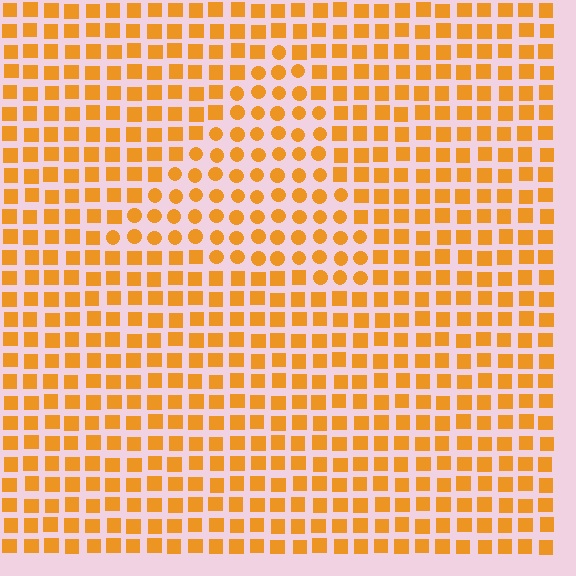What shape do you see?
I see a triangle.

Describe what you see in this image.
The image is filled with small orange elements arranged in a uniform grid. A triangle-shaped region contains circles, while the surrounding area contains squares. The boundary is defined purely by the change in element shape.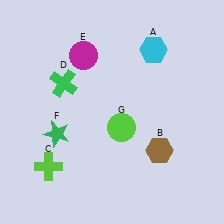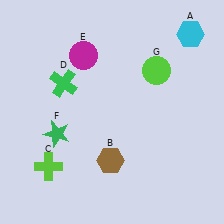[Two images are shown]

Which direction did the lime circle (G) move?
The lime circle (G) moved up.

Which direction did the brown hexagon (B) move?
The brown hexagon (B) moved left.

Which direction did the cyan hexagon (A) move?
The cyan hexagon (A) moved right.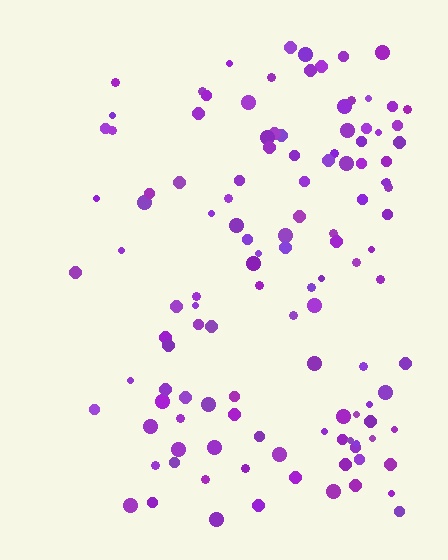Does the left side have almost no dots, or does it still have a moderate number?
Still a moderate number, just noticeably fewer than the right.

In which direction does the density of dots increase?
From left to right, with the right side densest.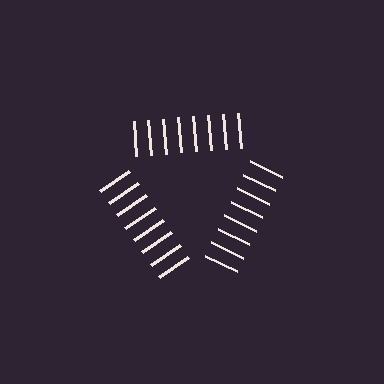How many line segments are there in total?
24 — 8 along each of the 3 edges.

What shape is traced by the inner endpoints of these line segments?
An illusory triangle — the line segments terminate on its edges but no continuous stroke is drawn.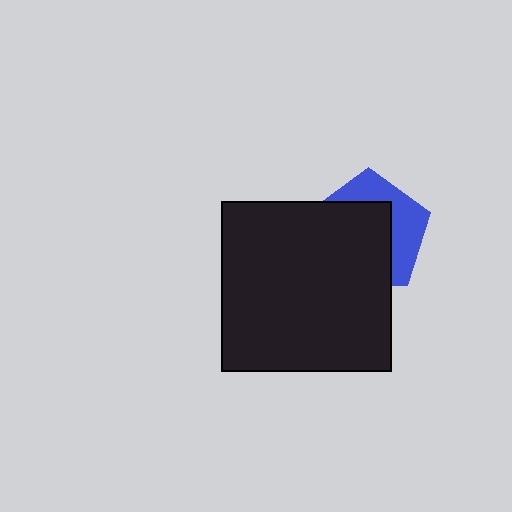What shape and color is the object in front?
The object in front is a black square.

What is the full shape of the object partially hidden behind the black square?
The partially hidden object is a blue pentagon.